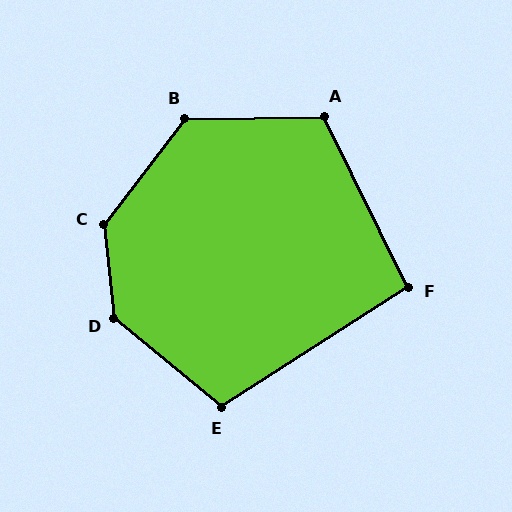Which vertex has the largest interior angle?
C, at approximately 137 degrees.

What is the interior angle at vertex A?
Approximately 115 degrees (obtuse).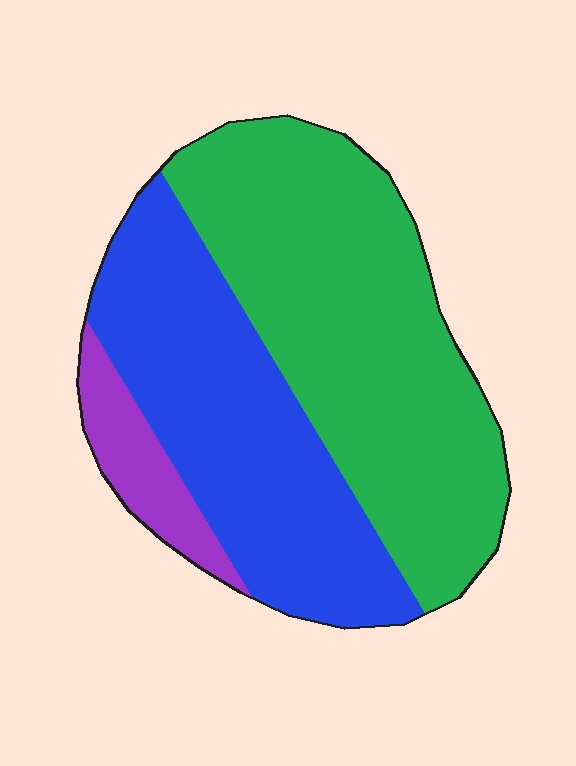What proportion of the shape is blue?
Blue takes up about two fifths (2/5) of the shape.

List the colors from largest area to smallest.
From largest to smallest: green, blue, purple.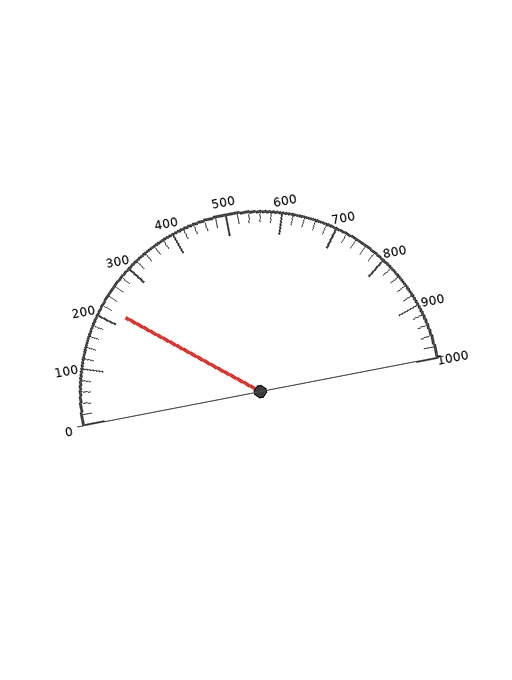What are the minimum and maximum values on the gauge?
The gauge ranges from 0 to 1000.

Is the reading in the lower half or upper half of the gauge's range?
The reading is in the lower half of the range (0 to 1000).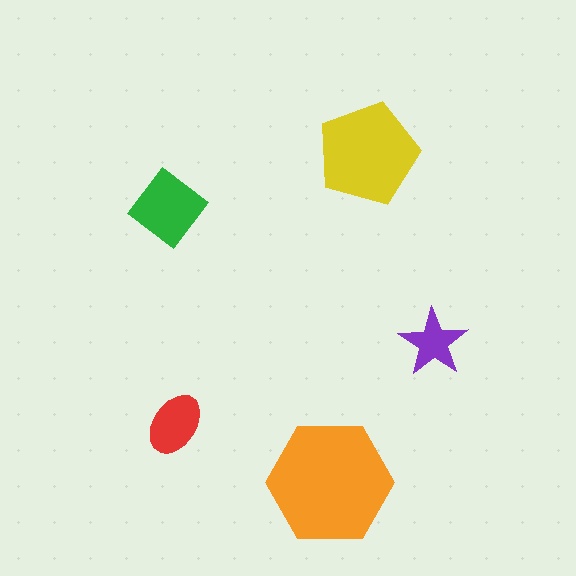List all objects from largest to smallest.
The orange hexagon, the yellow pentagon, the green diamond, the red ellipse, the purple star.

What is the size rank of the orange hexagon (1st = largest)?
1st.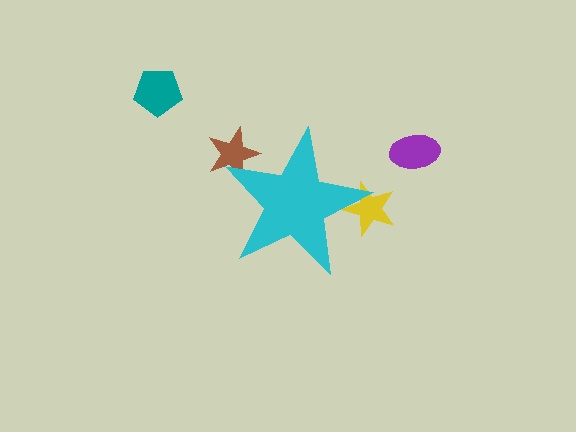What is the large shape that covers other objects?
A cyan star.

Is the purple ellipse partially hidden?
No, the purple ellipse is fully visible.